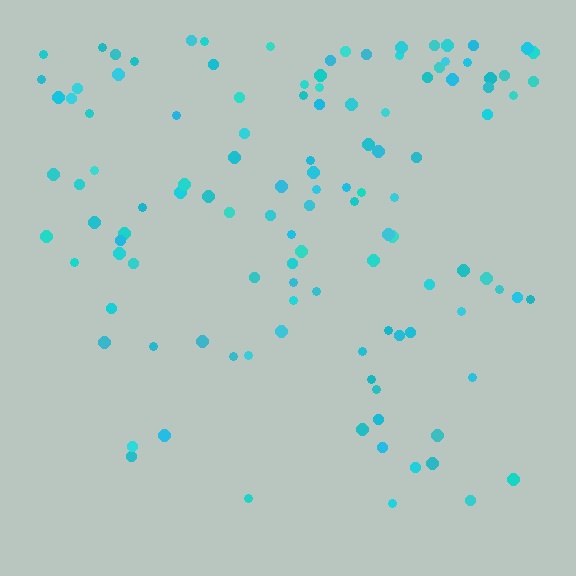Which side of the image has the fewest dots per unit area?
The bottom.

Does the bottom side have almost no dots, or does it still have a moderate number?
Still a moderate number, just noticeably fewer than the top.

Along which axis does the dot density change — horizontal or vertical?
Vertical.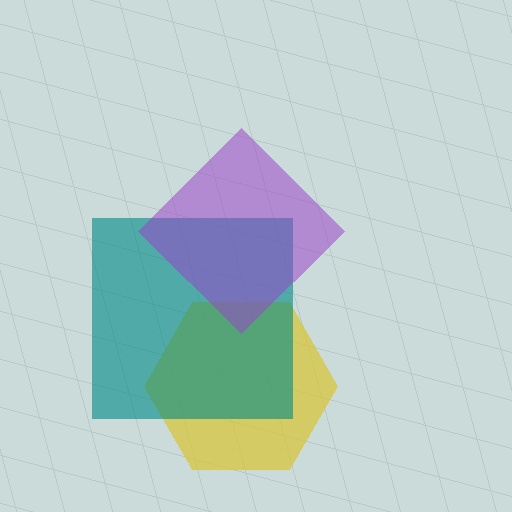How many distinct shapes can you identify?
There are 3 distinct shapes: a yellow hexagon, a teal square, a purple diamond.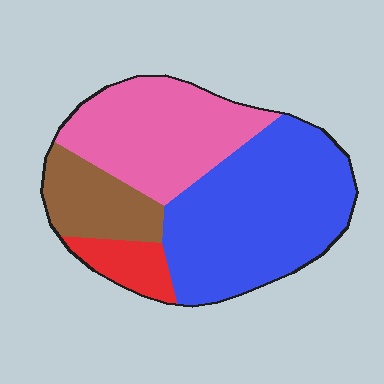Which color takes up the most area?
Blue, at roughly 45%.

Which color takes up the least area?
Red, at roughly 10%.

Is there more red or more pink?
Pink.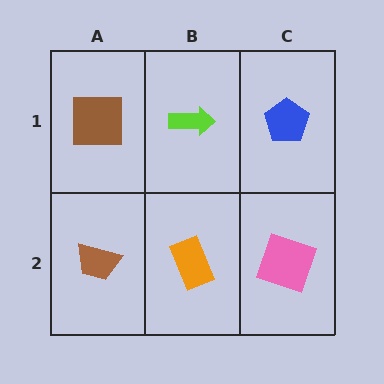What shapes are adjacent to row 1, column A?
A brown trapezoid (row 2, column A), a lime arrow (row 1, column B).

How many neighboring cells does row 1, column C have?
2.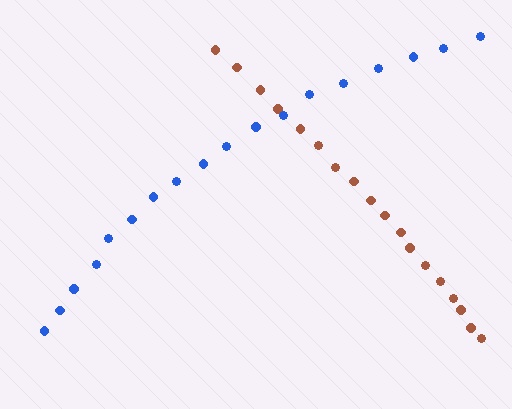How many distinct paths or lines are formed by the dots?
There are 2 distinct paths.